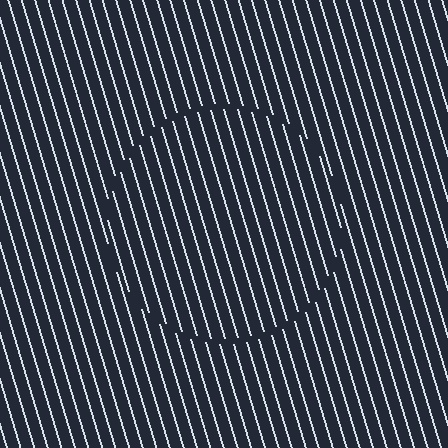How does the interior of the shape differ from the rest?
The interior of the shape contains the same grating, shifted by half a period — the contour is defined by the phase discontinuity where line-ends from the inner and outer gratings abut.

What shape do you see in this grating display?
An illusory circle. The interior of the shape contains the same grating, shifted by half a period — the contour is defined by the phase discontinuity where line-ends from the inner and outer gratings abut.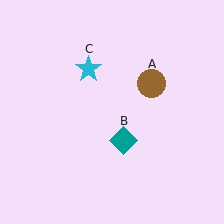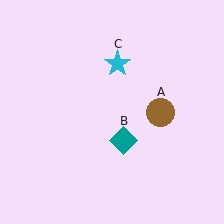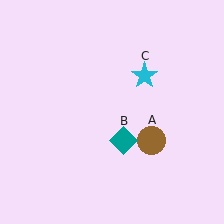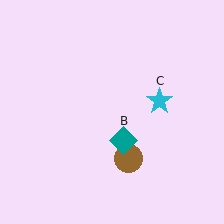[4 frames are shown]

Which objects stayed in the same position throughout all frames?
Teal diamond (object B) remained stationary.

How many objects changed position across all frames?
2 objects changed position: brown circle (object A), cyan star (object C).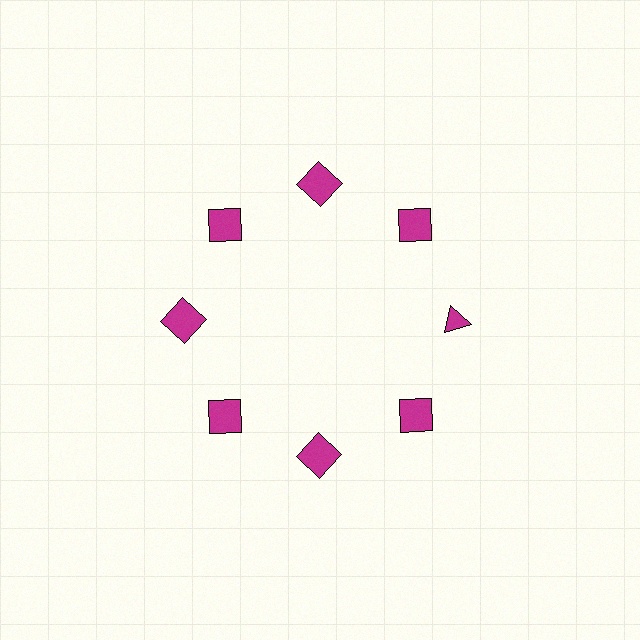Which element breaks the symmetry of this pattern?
The magenta triangle at roughly the 3 o'clock position breaks the symmetry. All other shapes are magenta squares.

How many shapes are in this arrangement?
There are 8 shapes arranged in a ring pattern.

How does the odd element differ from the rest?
It has a different shape: triangle instead of square.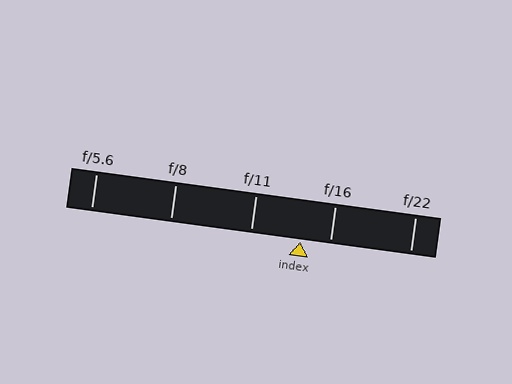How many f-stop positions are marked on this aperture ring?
There are 5 f-stop positions marked.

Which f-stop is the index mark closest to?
The index mark is closest to f/16.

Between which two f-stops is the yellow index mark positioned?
The index mark is between f/11 and f/16.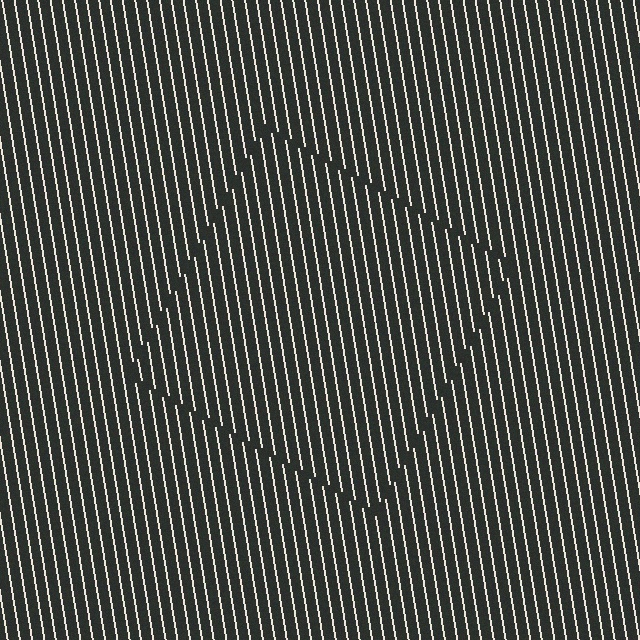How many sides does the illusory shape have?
4 sides — the line-ends trace a square.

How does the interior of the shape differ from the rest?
The interior of the shape contains the same grating, shifted by half a period — the contour is defined by the phase discontinuity where line-ends from the inner and outer gratings abut.